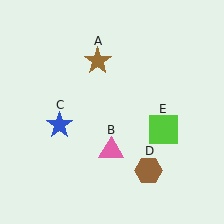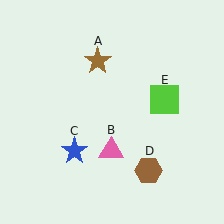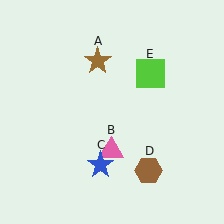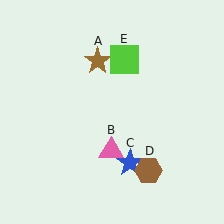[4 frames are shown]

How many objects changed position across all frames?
2 objects changed position: blue star (object C), lime square (object E).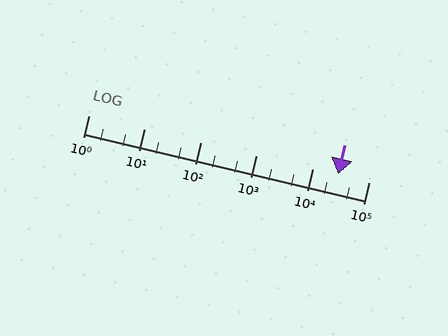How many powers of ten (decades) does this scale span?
The scale spans 5 decades, from 1 to 100000.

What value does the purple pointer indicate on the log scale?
The pointer indicates approximately 28000.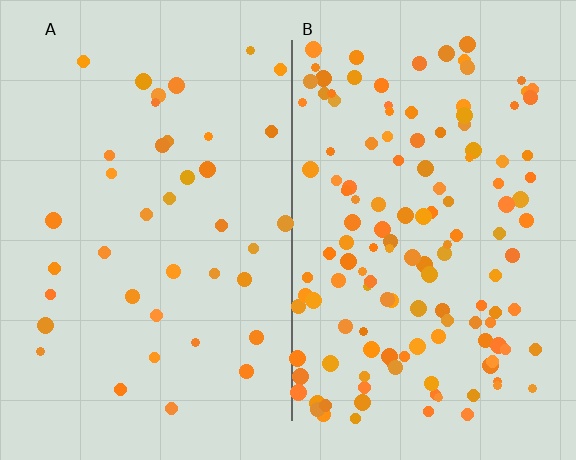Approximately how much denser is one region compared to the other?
Approximately 3.5× — region B over region A.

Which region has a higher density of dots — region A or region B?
B (the right).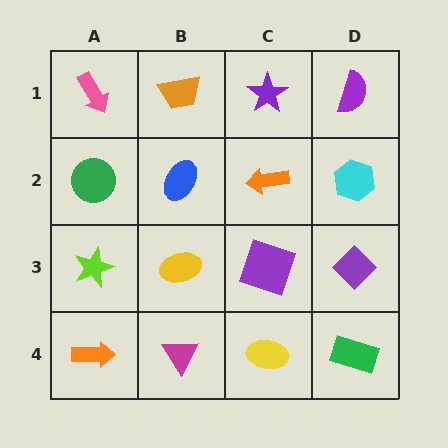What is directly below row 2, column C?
A purple square.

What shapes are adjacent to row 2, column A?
A pink arrow (row 1, column A), a lime star (row 3, column A), a blue ellipse (row 2, column B).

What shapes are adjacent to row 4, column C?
A purple square (row 3, column C), a magenta triangle (row 4, column B), a green rectangle (row 4, column D).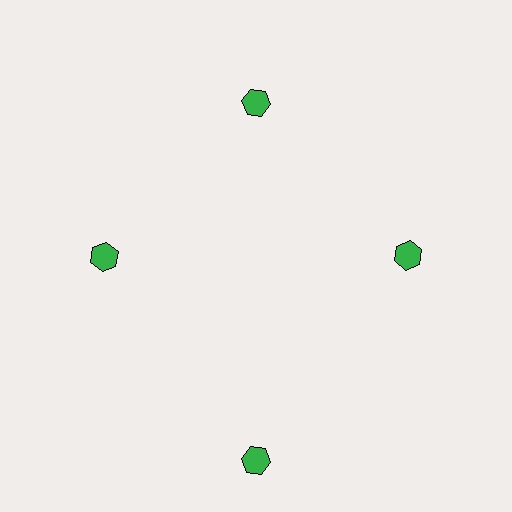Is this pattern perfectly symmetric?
No. The 4 green hexagons are arranged in a ring, but one element near the 6 o'clock position is pushed outward from the center, breaking the 4-fold rotational symmetry.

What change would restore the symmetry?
The symmetry would be restored by moving it inward, back onto the ring so that all 4 hexagons sit at equal angles and equal distance from the center.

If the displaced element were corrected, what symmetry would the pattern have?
It would have 4-fold rotational symmetry — the pattern would map onto itself every 90 degrees.